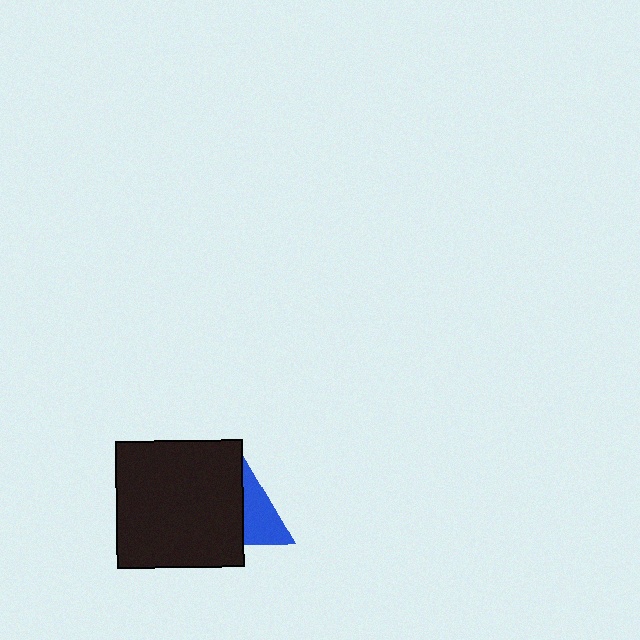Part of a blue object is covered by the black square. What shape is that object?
It is a triangle.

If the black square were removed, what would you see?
You would see the complete blue triangle.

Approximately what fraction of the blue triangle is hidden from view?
Roughly 51% of the blue triangle is hidden behind the black square.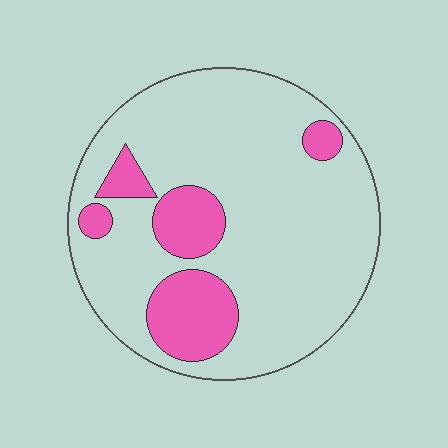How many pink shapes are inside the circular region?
5.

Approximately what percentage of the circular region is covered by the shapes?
Approximately 20%.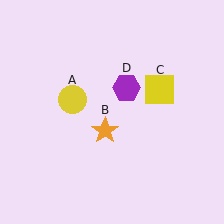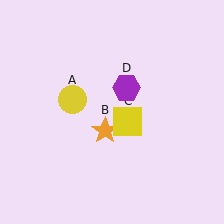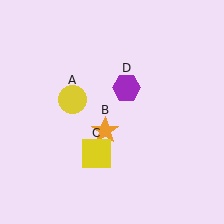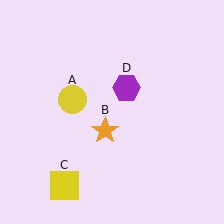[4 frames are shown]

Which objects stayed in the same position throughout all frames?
Yellow circle (object A) and orange star (object B) and purple hexagon (object D) remained stationary.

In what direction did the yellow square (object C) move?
The yellow square (object C) moved down and to the left.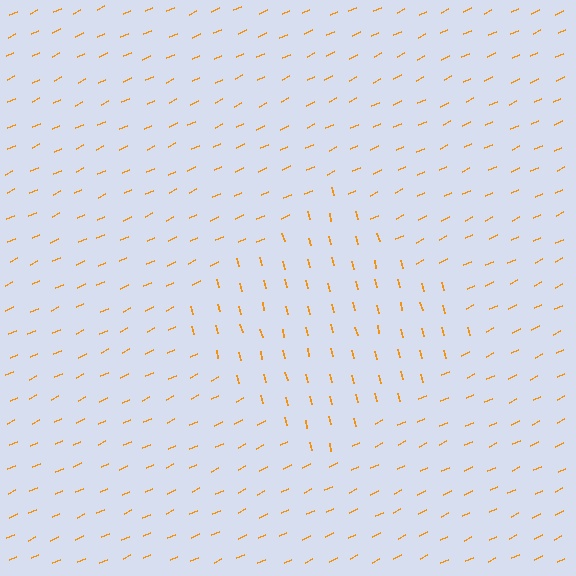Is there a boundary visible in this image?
Yes, there is a texture boundary formed by a change in line orientation.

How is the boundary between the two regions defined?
The boundary is defined purely by a change in line orientation (approximately 79 degrees difference). All lines are the same color and thickness.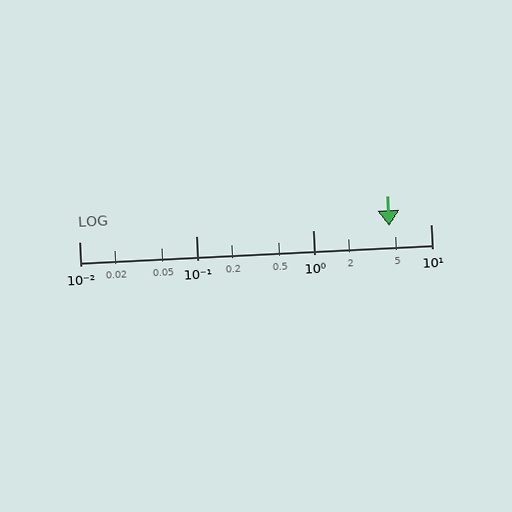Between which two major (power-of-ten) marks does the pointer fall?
The pointer is between 1 and 10.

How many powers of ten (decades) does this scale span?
The scale spans 3 decades, from 0.01 to 10.